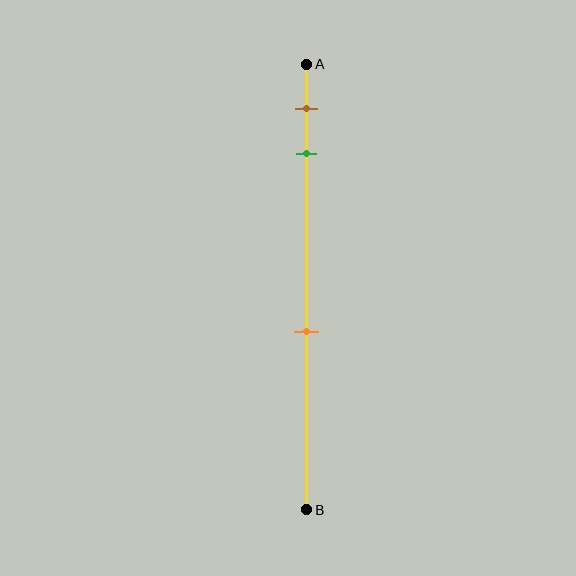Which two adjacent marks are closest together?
The brown and green marks are the closest adjacent pair.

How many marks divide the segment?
There are 3 marks dividing the segment.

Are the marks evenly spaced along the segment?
No, the marks are not evenly spaced.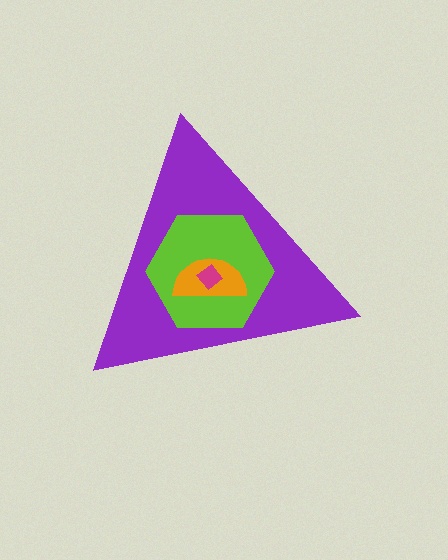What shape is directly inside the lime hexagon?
The orange semicircle.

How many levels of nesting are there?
4.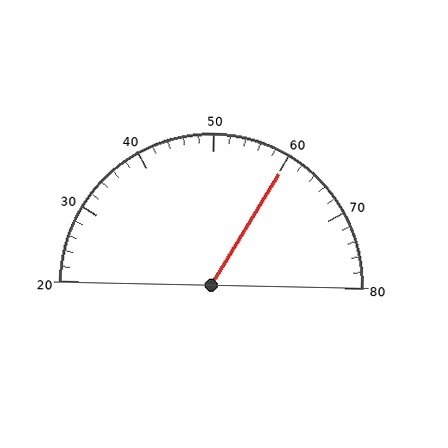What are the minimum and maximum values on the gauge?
The gauge ranges from 20 to 80.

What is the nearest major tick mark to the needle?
The nearest major tick mark is 60.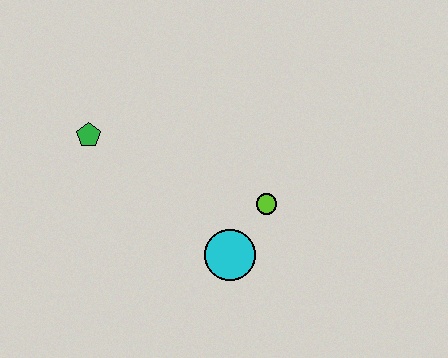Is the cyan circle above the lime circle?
No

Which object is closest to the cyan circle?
The lime circle is closest to the cyan circle.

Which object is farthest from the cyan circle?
The green pentagon is farthest from the cyan circle.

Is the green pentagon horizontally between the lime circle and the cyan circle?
No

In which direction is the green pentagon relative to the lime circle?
The green pentagon is to the left of the lime circle.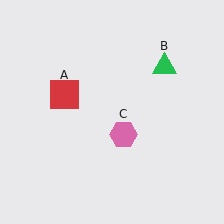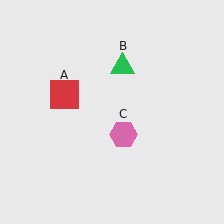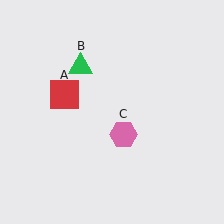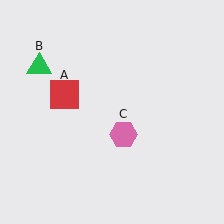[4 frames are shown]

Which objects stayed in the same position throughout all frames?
Red square (object A) and pink hexagon (object C) remained stationary.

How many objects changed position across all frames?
1 object changed position: green triangle (object B).